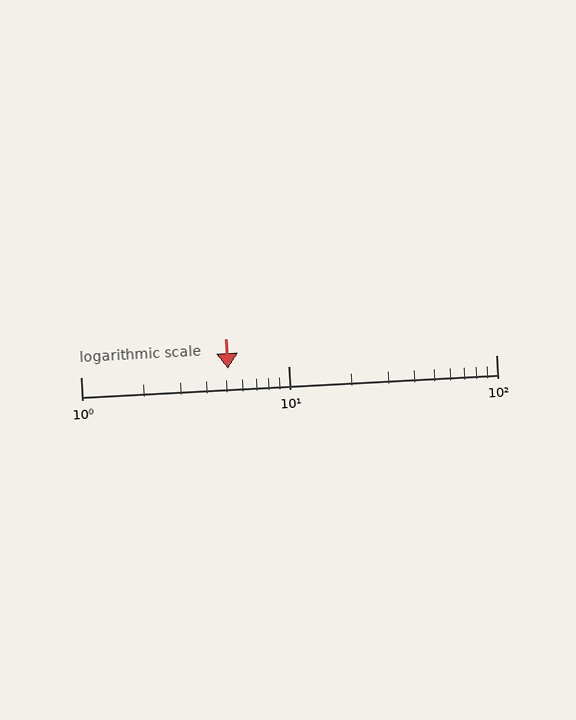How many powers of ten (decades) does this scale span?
The scale spans 2 decades, from 1 to 100.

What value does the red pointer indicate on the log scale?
The pointer indicates approximately 5.1.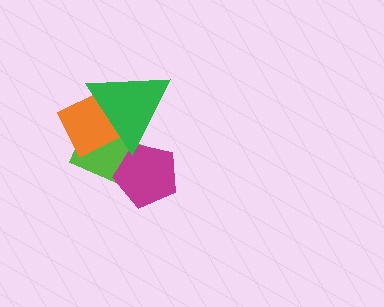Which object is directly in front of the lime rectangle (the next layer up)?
The orange diamond is directly in front of the lime rectangle.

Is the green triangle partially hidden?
No, no other shape covers it.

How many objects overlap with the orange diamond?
2 objects overlap with the orange diamond.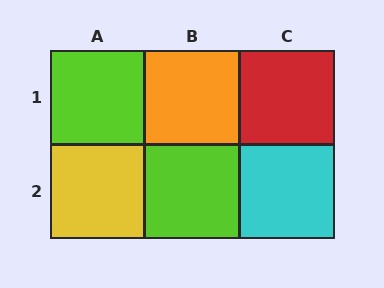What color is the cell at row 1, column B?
Orange.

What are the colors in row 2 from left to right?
Yellow, lime, cyan.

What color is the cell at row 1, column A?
Lime.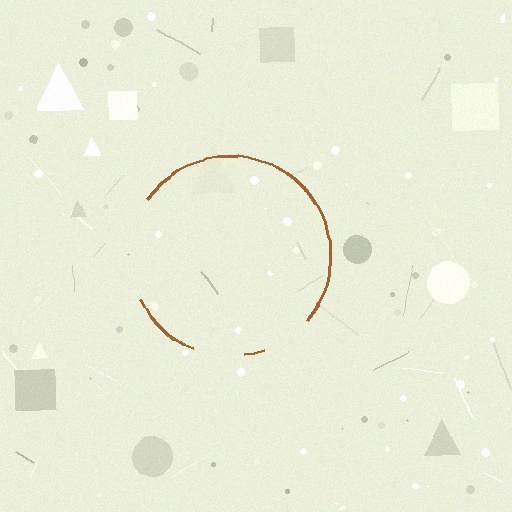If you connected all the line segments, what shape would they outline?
They would outline a circle.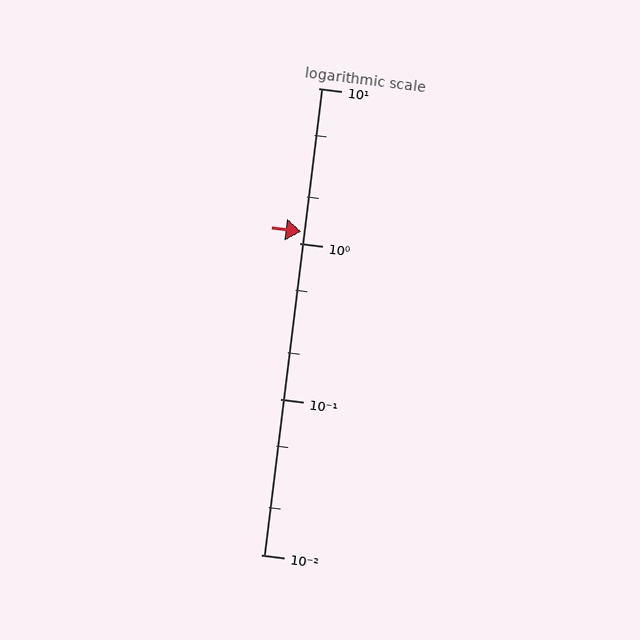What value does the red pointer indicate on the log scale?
The pointer indicates approximately 1.2.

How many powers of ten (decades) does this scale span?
The scale spans 3 decades, from 0.01 to 10.